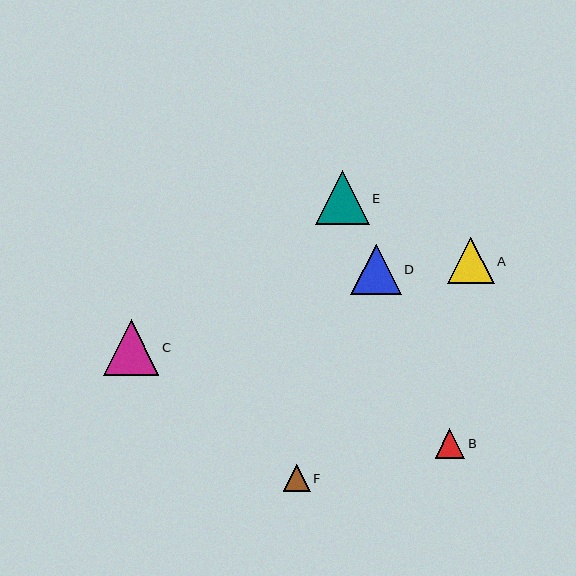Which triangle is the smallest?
Triangle F is the smallest with a size of approximately 27 pixels.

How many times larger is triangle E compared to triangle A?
Triangle E is approximately 1.2 times the size of triangle A.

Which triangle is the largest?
Triangle C is the largest with a size of approximately 56 pixels.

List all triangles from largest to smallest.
From largest to smallest: C, E, D, A, B, F.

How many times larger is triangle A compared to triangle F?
Triangle A is approximately 1.7 times the size of triangle F.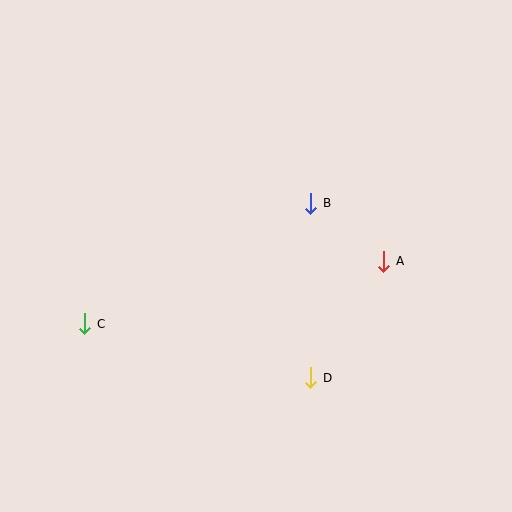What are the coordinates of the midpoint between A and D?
The midpoint between A and D is at (347, 319).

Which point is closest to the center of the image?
Point B at (311, 203) is closest to the center.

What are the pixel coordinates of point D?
Point D is at (311, 378).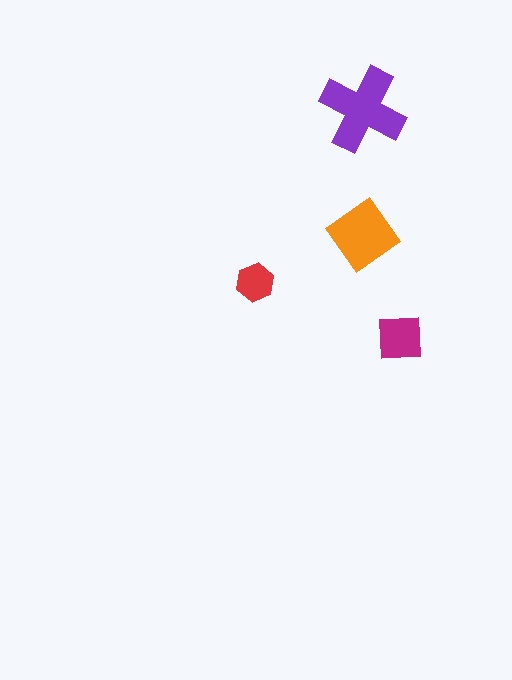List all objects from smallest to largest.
The red hexagon, the magenta square, the orange diamond, the purple cross.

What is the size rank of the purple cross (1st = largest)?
1st.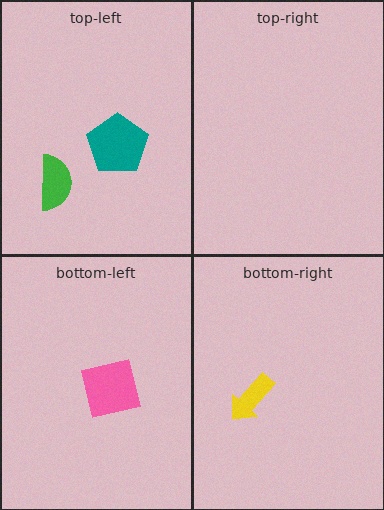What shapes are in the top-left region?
The teal pentagon, the green semicircle.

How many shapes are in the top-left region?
2.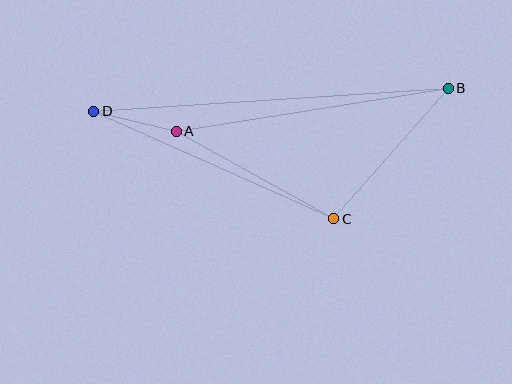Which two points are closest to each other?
Points A and D are closest to each other.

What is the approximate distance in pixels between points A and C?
The distance between A and C is approximately 180 pixels.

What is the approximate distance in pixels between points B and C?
The distance between B and C is approximately 173 pixels.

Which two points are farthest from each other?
Points B and D are farthest from each other.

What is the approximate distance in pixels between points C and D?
The distance between C and D is approximately 264 pixels.